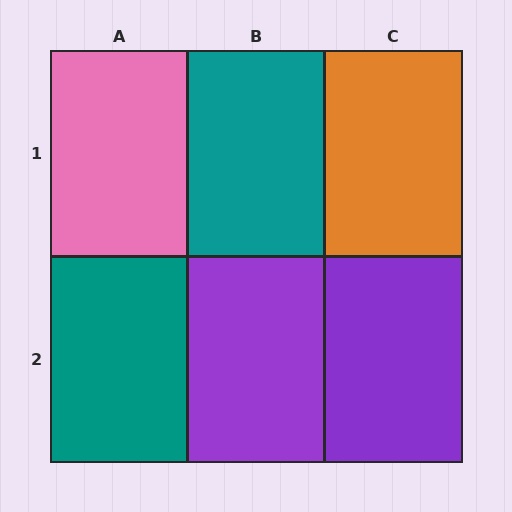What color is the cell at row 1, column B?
Teal.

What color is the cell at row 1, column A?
Pink.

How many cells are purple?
2 cells are purple.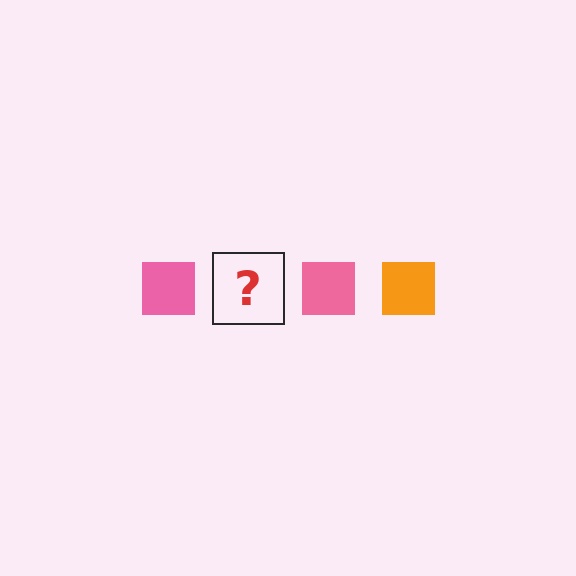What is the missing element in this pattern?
The missing element is an orange square.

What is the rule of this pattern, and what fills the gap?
The rule is that the pattern cycles through pink, orange squares. The gap should be filled with an orange square.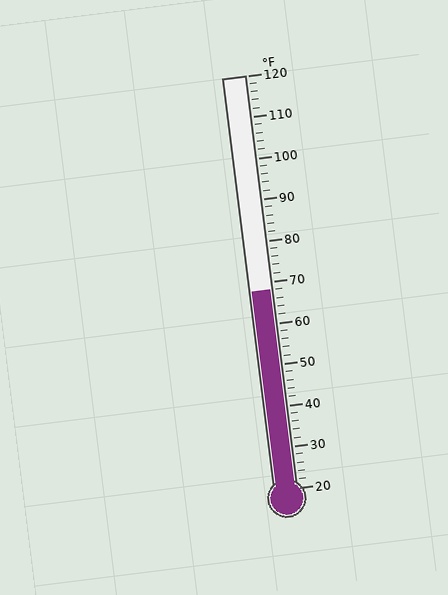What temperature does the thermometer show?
The thermometer shows approximately 68°F.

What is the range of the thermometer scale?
The thermometer scale ranges from 20°F to 120°F.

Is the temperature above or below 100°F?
The temperature is below 100°F.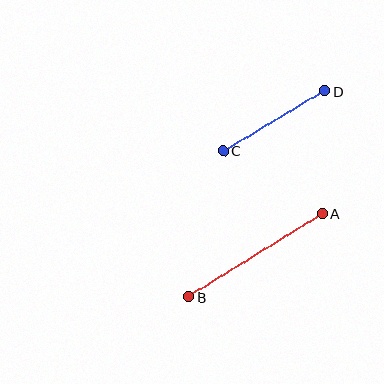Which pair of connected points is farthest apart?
Points A and B are farthest apart.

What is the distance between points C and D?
The distance is approximately 118 pixels.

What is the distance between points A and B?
The distance is approximately 157 pixels.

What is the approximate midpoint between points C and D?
The midpoint is at approximately (274, 121) pixels.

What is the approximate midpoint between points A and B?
The midpoint is at approximately (256, 255) pixels.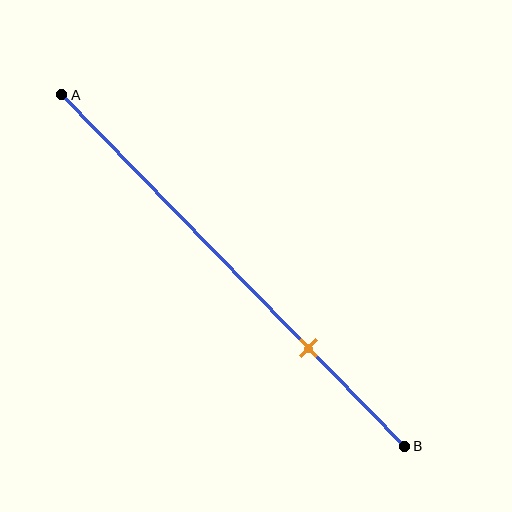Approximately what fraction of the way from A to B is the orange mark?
The orange mark is approximately 70% of the way from A to B.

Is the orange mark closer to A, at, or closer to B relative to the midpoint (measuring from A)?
The orange mark is closer to point B than the midpoint of segment AB.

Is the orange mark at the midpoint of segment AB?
No, the mark is at about 70% from A, not at the 50% midpoint.